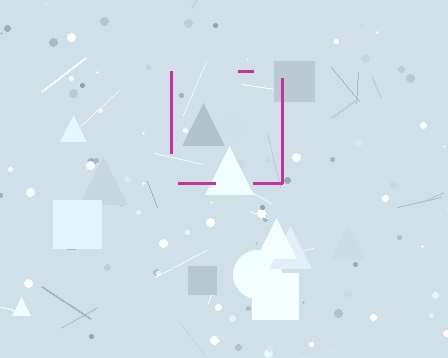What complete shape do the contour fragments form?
The contour fragments form a square.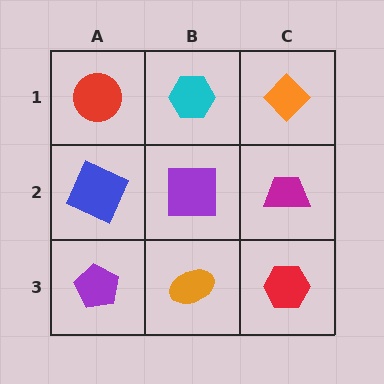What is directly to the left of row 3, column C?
An orange ellipse.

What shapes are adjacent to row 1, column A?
A blue square (row 2, column A), a cyan hexagon (row 1, column B).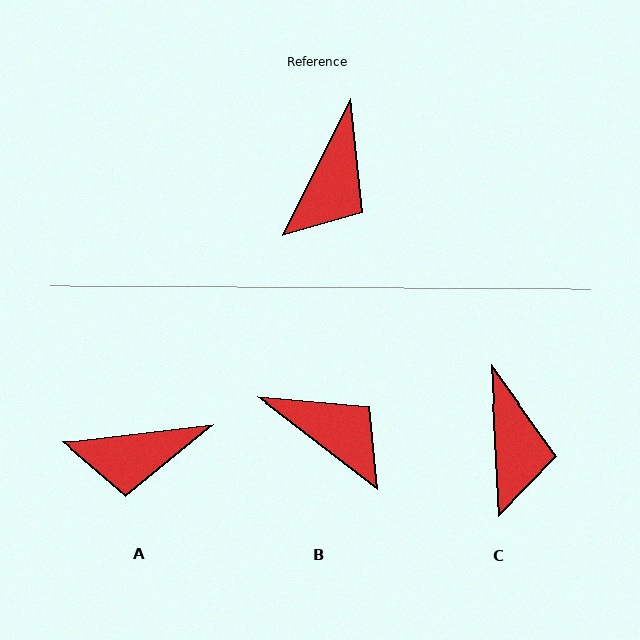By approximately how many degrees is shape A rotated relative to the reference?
Approximately 57 degrees clockwise.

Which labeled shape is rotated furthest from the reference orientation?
B, about 79 degrees away.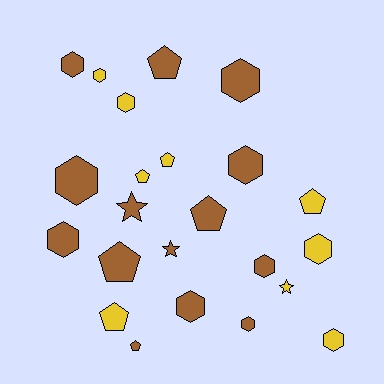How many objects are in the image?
There are 23 objects.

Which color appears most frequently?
Brown, with 14 objects.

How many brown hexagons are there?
There are 8 brown hexagons.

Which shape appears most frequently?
Hexagon, with 12 objects.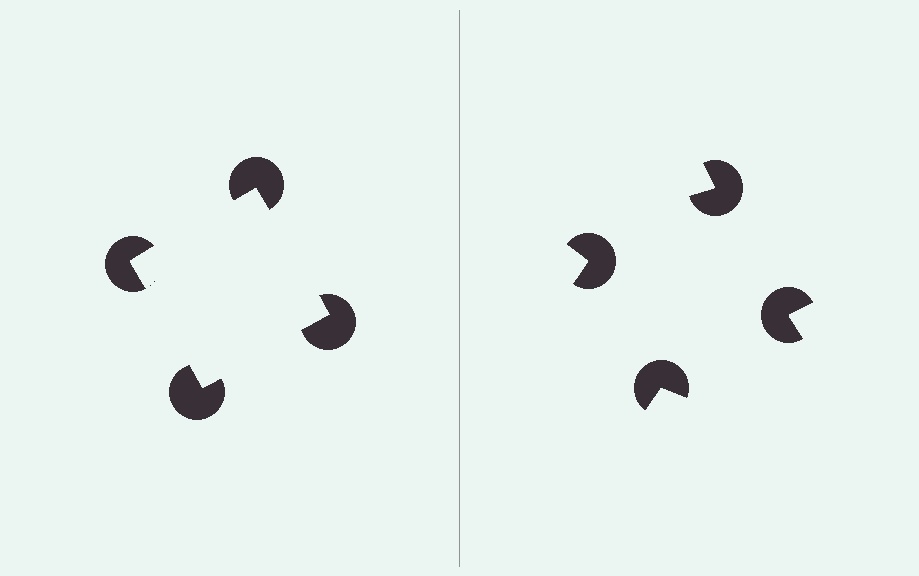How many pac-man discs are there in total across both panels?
8 — 4 on each side.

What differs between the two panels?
The pac-man discs are positioned identically on both sides; only the wedge orientations differ. On the left they align to a square; on the right they are misaligned.